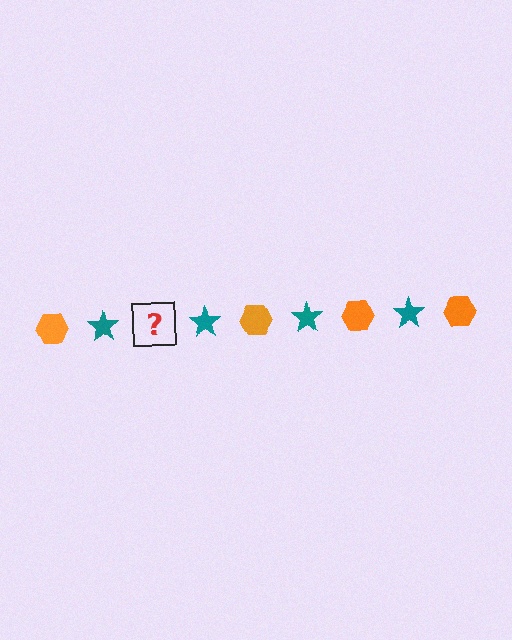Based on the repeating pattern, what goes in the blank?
The blank should be an orange hexagon.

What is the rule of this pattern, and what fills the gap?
The rule is that the pattern alternates between orange hexagon and teal star. The gap should be filled with an orange hexagon.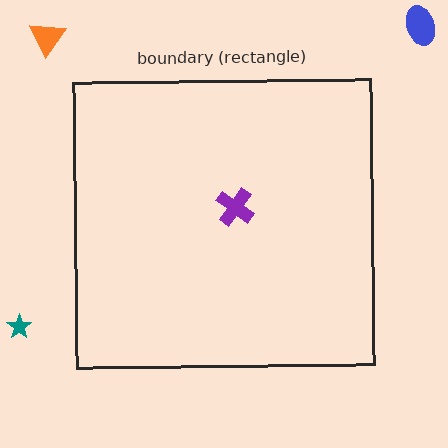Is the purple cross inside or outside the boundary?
Inside.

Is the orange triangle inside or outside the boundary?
Outside.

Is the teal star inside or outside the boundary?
Outside.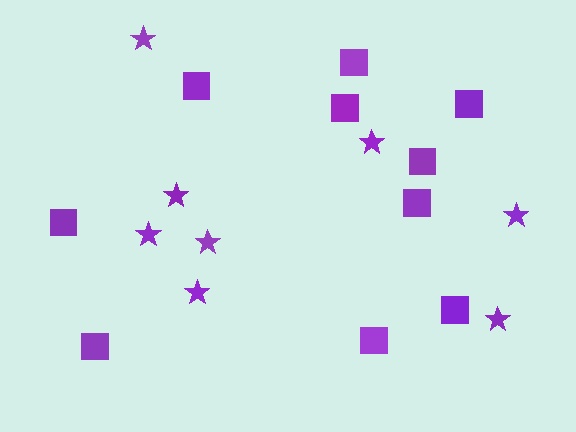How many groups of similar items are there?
There are 2 groups: one group of stars (8) and one group of squares (10).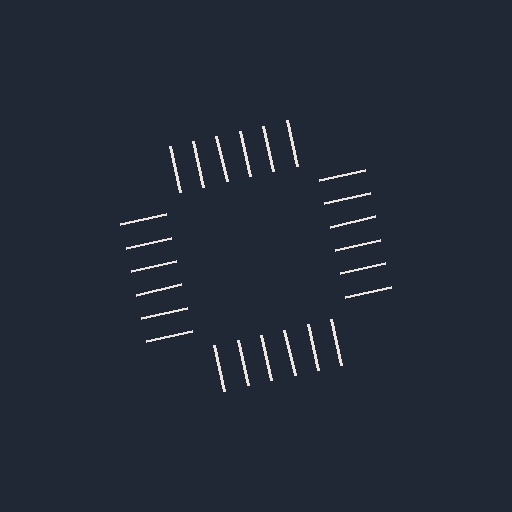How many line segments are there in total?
24 — 6 along each of the 4 edges.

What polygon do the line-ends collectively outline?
An illusory square — the line segments terminate on its edges but no continuous stroke is drawn.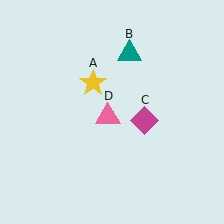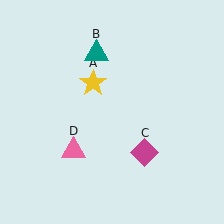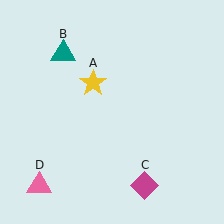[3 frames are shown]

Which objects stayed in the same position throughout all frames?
Yellow star (object A) remained stationary.